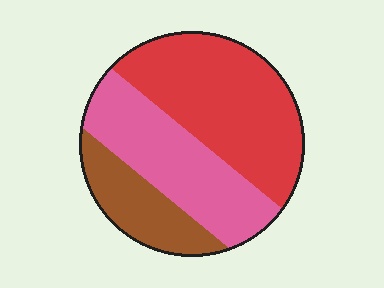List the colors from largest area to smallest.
From largest to smallest: red, pink, brown.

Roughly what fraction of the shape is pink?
Pink takes up about one third (1/3) of the shape.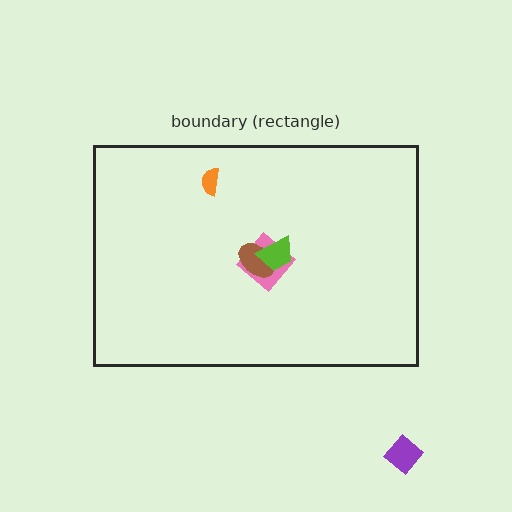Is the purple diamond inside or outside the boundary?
Outside.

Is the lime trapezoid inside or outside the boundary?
Inside.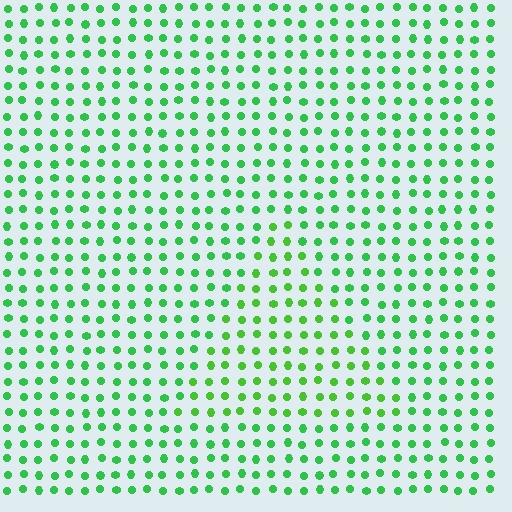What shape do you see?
I see a triangle.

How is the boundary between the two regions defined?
The boundary is defined purely by a slight shift in hue (about 20 degrees). Spacing, size, and orientation are identical on both sides.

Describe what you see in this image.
The image is filled with small green elements in a uniform arrangement. A triangle-shaped region is visible where the elements are tinted to a slightly different hue, forming a subtle color boundary.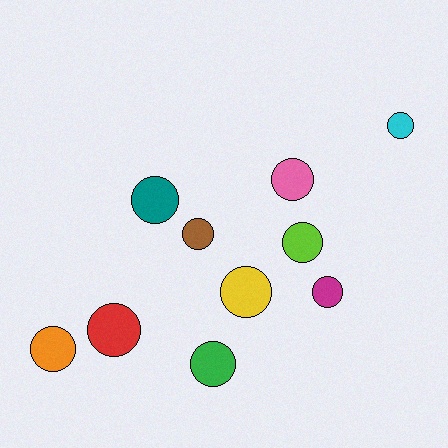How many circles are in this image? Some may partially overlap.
There are 10 circles.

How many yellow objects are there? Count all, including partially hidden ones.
There is 1 yellow object.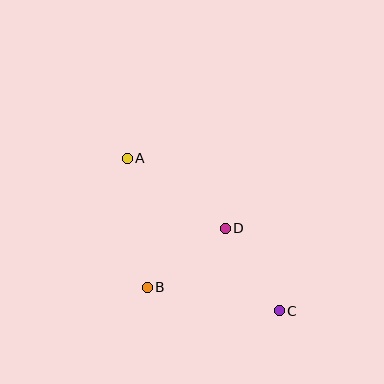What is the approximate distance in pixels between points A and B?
The distance between A and B is approximately 131 pixels.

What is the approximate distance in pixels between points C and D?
The distance between C and D is approximately 99 pixels.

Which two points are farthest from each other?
Points A and C are farthest from each other.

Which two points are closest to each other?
Points B and D are closest to each other.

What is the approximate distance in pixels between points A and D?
The distance between A and D is approximately 121 pixels.